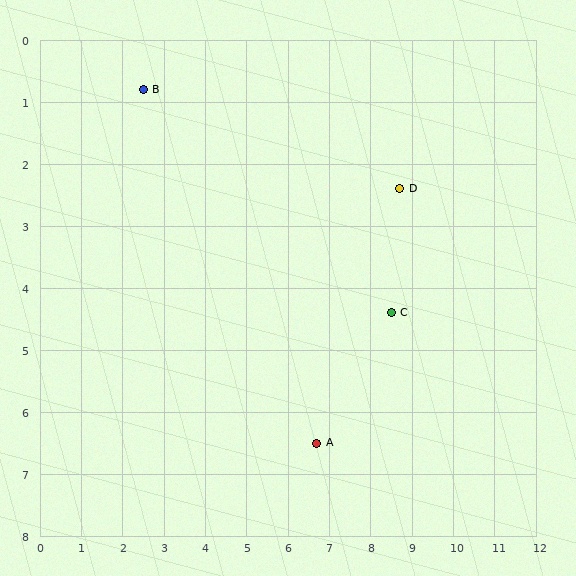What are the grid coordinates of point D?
Point D is at approximately (8.7, 2.4).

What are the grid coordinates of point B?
Point B is at approximately (2.5, 0.8).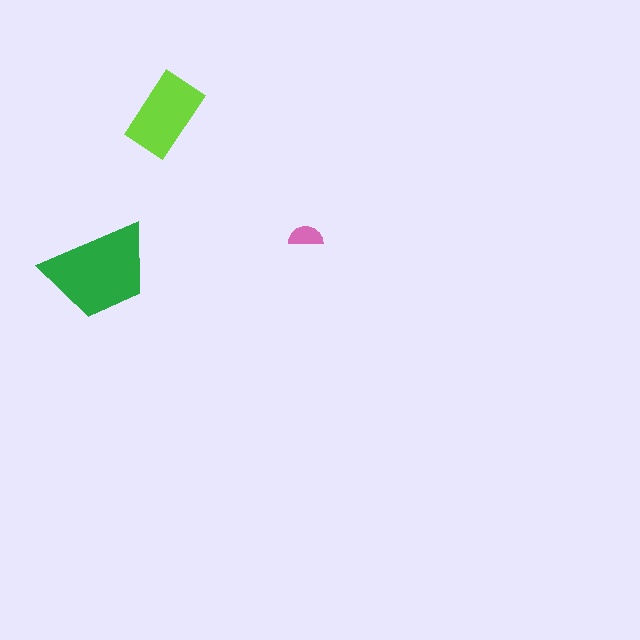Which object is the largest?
The green trapezoid.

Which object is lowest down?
The green trapezoid is bottommost.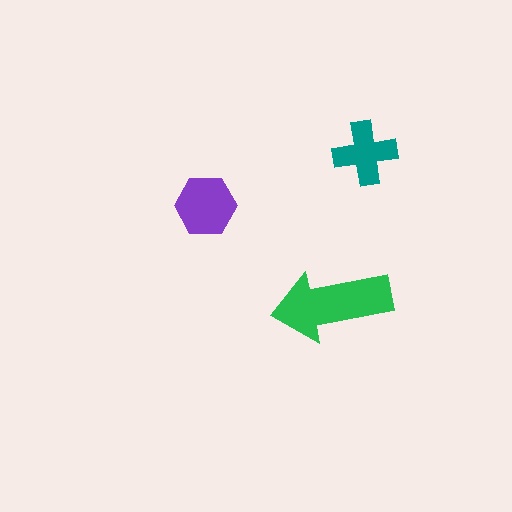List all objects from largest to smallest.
The green arrow, the purple hexagon, the teal cross.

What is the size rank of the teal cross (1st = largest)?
3rd.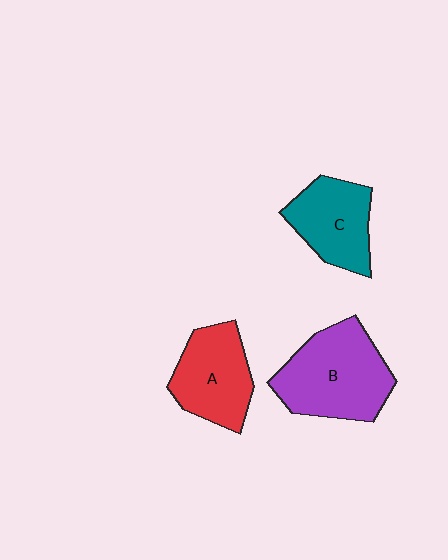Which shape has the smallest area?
Shape C (teal).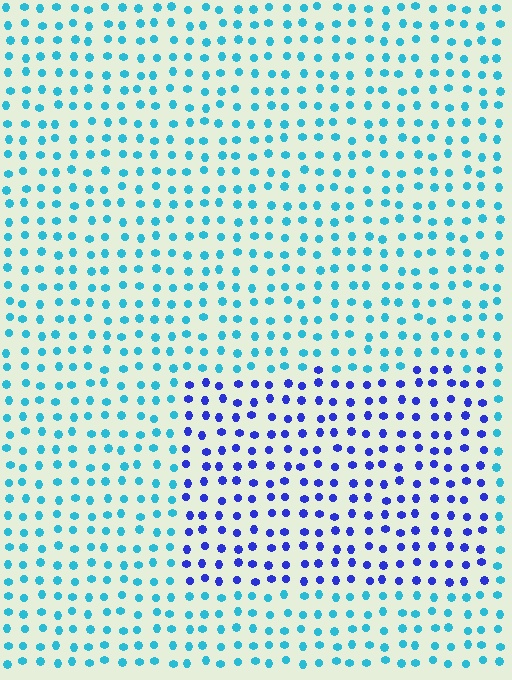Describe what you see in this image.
The image is filled with small cyan elements in a uniform arrangement. A rectangle-shaped region is visible where the elements are tinted to a slightly different hue, forming a subtle color boundary.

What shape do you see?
I see a rectangle.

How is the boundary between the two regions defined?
The boundary is defined purely by a slight shift in hue (about 49 degrees). Spacing, size, and orientation are identical on both sides.